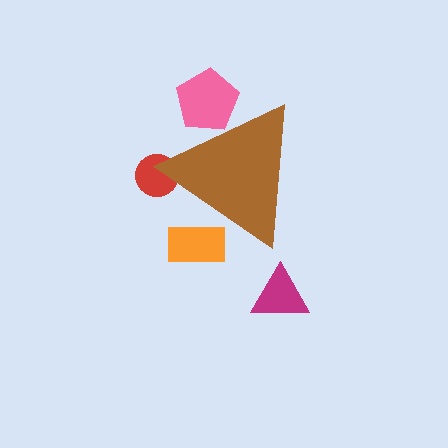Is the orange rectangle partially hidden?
Yes, the orange rectangle is partially hidden behind the brown triangle.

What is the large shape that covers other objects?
A brown triangle.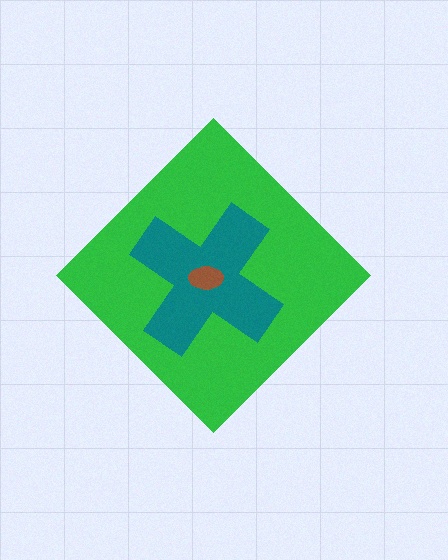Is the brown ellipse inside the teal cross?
Yes.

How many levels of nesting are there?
3.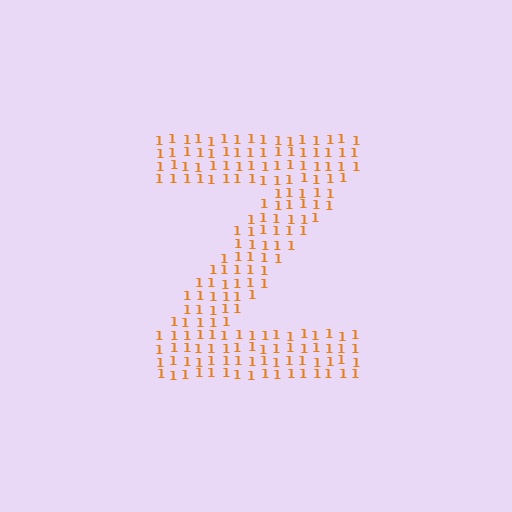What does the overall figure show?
The overall figure shows the letter Z.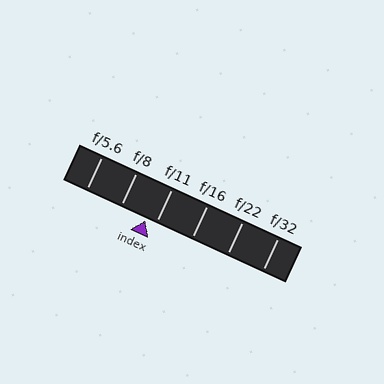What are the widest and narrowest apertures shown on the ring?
The widest aperture shown is f/5.6 and the narrowest is f/32.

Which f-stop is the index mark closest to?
The index mark is closest to f/11.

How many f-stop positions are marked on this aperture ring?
There are 6 f-stop positions marked.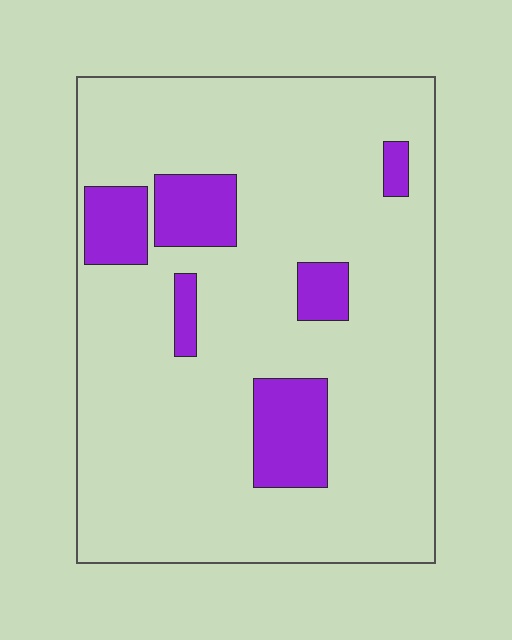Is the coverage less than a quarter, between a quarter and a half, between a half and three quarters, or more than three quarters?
Less than a quarter.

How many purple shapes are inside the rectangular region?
6.